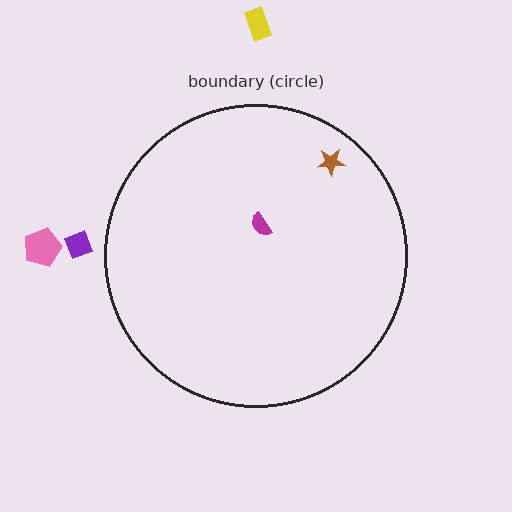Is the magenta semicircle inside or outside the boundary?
Inside.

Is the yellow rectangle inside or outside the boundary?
Outside.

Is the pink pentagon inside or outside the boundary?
Outside.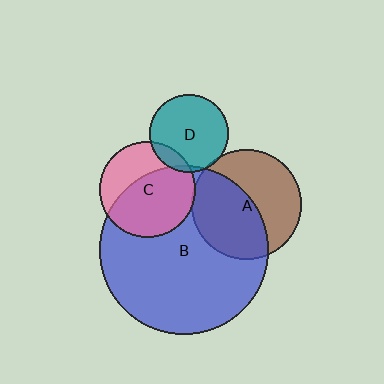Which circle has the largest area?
Circle B (blue).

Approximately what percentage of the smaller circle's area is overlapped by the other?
Approximately 60%.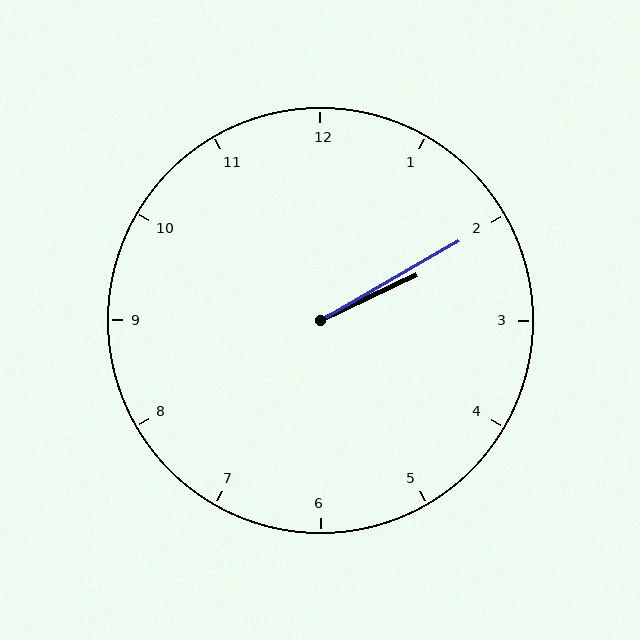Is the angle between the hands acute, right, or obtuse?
It is acute.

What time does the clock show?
2:10.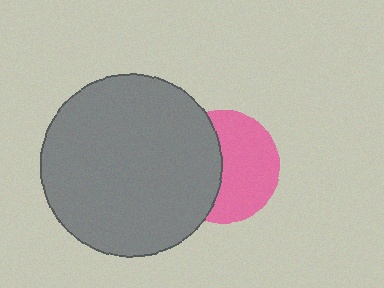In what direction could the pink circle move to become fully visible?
The pink circle could move right. That would shift it out from behind the gray circle entirely.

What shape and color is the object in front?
The object in front is a gray circle.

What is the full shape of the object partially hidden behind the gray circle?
The partially hidden object is a pink circle.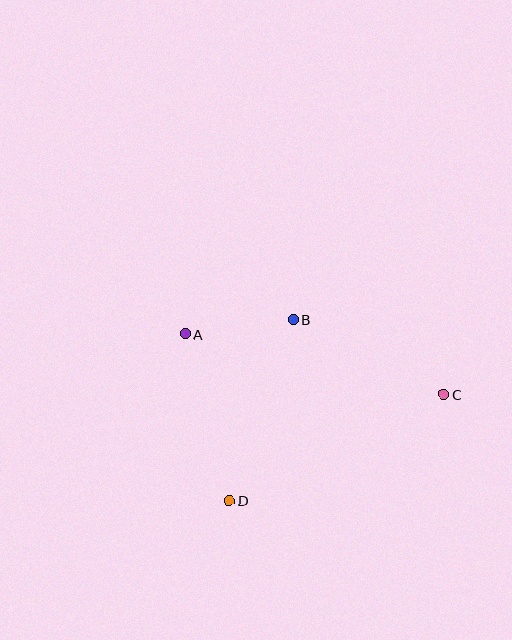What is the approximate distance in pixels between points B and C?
The distance between B and C is approximately 168 pixels.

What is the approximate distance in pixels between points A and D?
The distance between A and D is approximately 173 pixels.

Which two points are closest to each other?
Points A and B are closest to each other.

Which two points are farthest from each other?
Points A and C are farthest from each other.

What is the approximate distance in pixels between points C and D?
The distance between C and D is approximately 239 pixels.